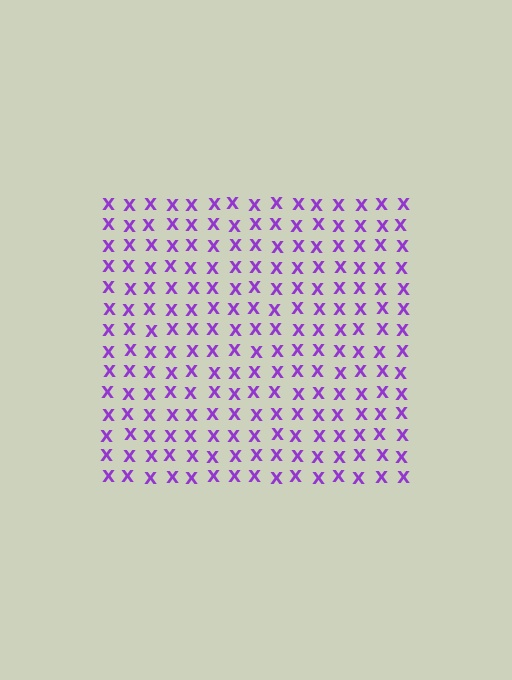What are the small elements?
The small elements are letter X's.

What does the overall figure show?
The overall figure shows a square.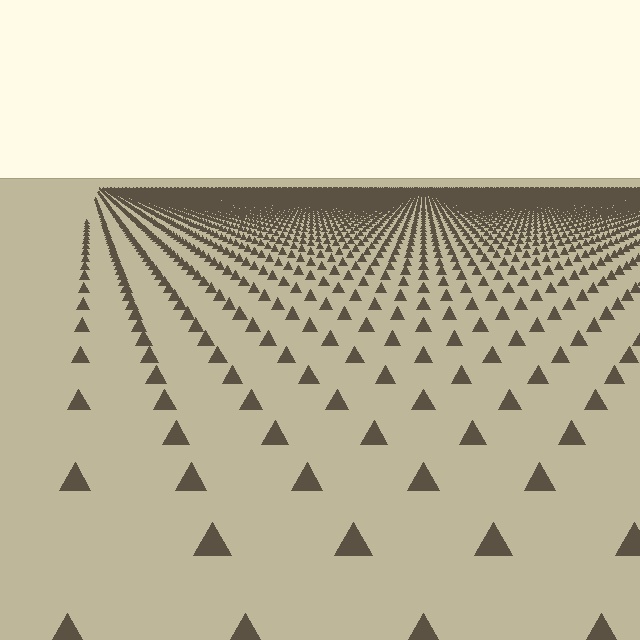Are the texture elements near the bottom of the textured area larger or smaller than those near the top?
Larger. Near the bottom, elements are closer to the viewer and appear at a bigger on-screen size.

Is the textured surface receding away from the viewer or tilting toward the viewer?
The surface is receding away from the viewer. Texture elements get smaller and denser toward the top.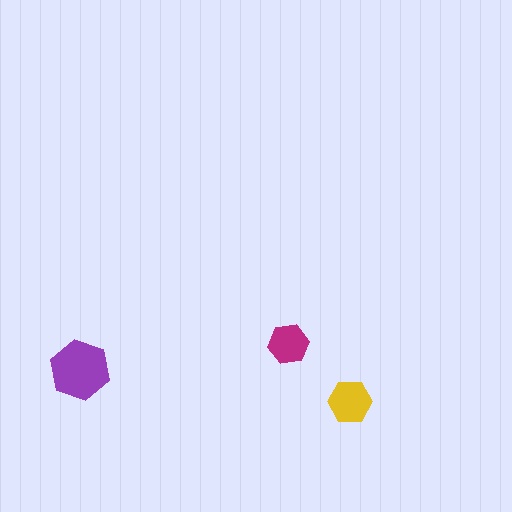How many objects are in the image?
There are 3 objects in the image.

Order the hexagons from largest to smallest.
the purple one, the yellow one, the magenta one.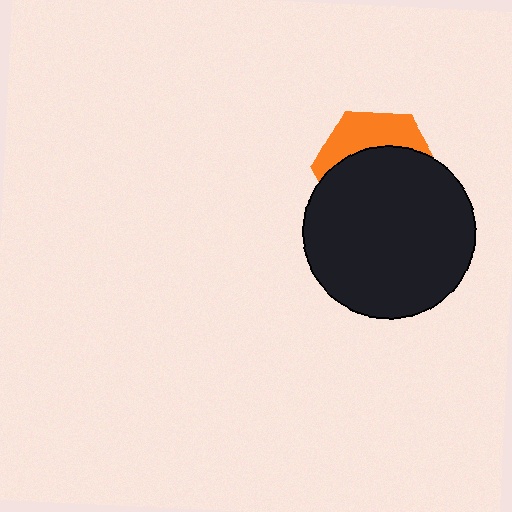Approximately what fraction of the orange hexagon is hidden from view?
Roughly 66% of the orange hexagon is hidden behind the black circle.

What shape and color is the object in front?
The object in front is a black circle.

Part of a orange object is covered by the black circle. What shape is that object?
It is a hexagon.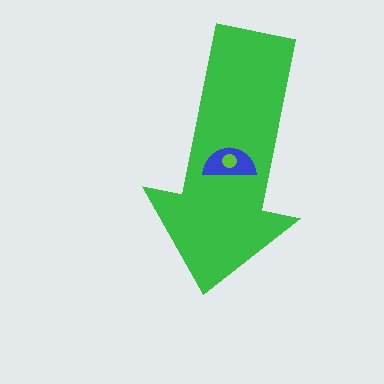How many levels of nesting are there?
3.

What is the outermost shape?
The green arrow.